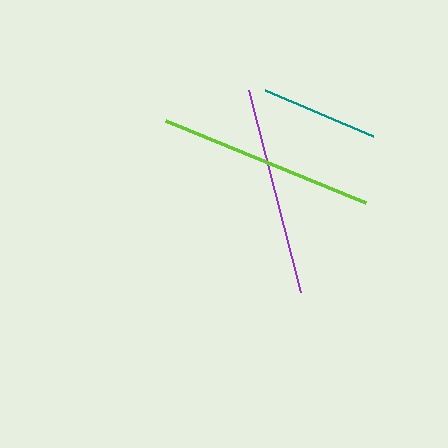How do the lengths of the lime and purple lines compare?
The lime and purple lines are approximately the same length.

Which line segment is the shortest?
The teal line is the shortest at approximately 117 pixels.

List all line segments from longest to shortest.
From longest to shortest: lime, purple, teal.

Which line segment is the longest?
The lime line is the longest at approximately 217 pixels.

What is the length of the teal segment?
The teal segment is approximately 117 pixels long.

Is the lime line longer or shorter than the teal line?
The lime line is longer than the teal line.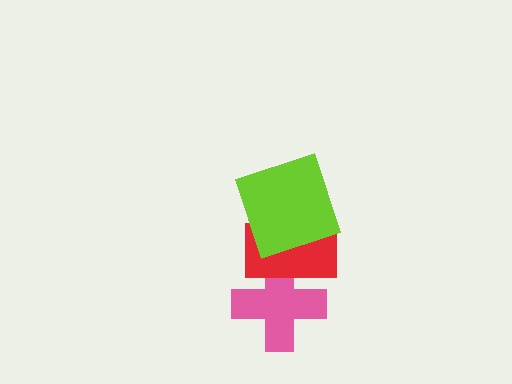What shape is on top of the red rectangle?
The lime square is on top of the red rectangle.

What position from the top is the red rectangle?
The red rectangle is 2nd from the top.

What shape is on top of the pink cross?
The red rectangle is on top of the pink cross.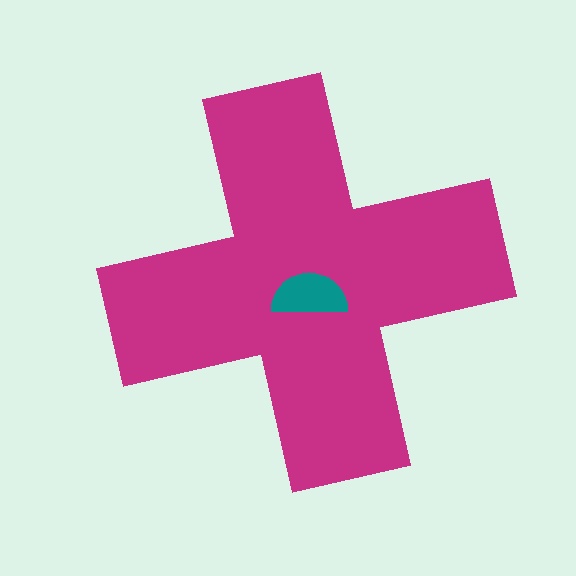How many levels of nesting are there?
2.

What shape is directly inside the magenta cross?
The teal semicircle.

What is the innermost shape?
The teal semicircle.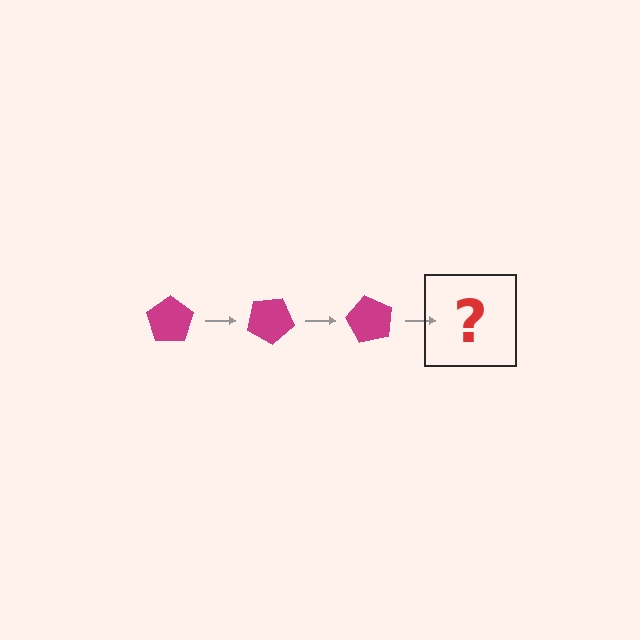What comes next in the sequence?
The next element should be a magenta pentagon rotated 90 degrees.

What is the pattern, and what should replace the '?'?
The pattern is that the pentagon rotates 30 degrees each step. The '?' should be a magenta pentagon rotated 90 degrees.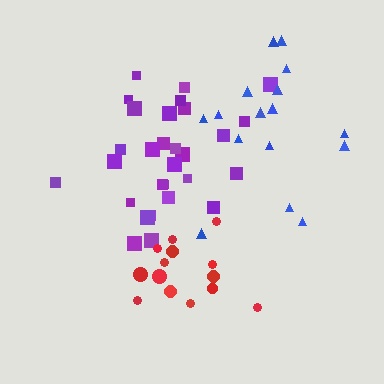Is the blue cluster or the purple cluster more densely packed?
Purple.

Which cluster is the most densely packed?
Purple.